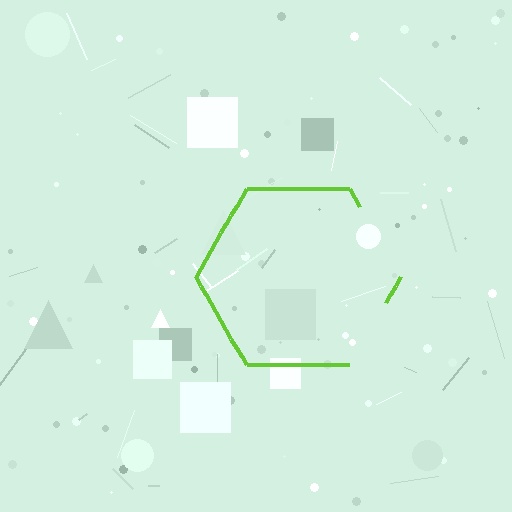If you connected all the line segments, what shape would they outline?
They would outline a hexagon.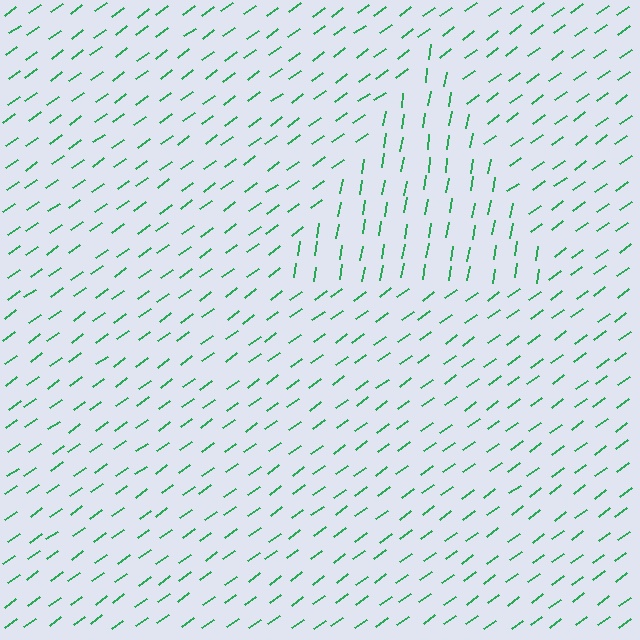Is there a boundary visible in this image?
Yes, there is a texture boundary formed by a change in line orientation.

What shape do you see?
I see a triangle.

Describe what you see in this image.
The image is filled with small green line segments. A triangle region in the image has lines oriented differently from the surrounding lines, creating a visible texture boundary.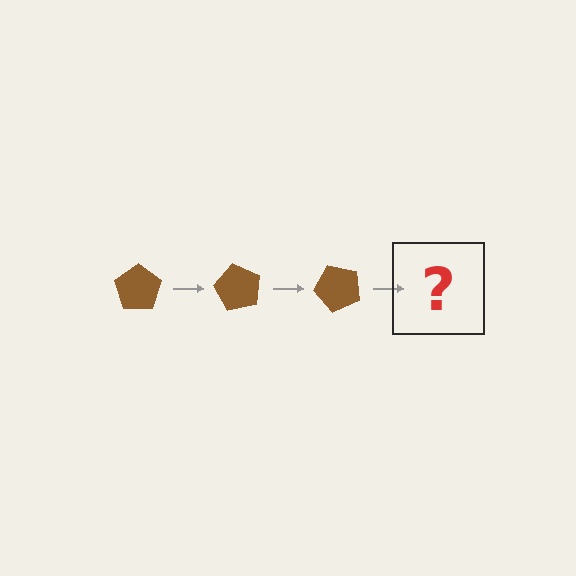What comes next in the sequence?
The next element should be a brown pentagon rotated 180 degrees.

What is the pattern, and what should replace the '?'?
The pattern is that the pentagon rotates 60 degrees each step. The '?' should be a brown pentagon rotated 180 degrees.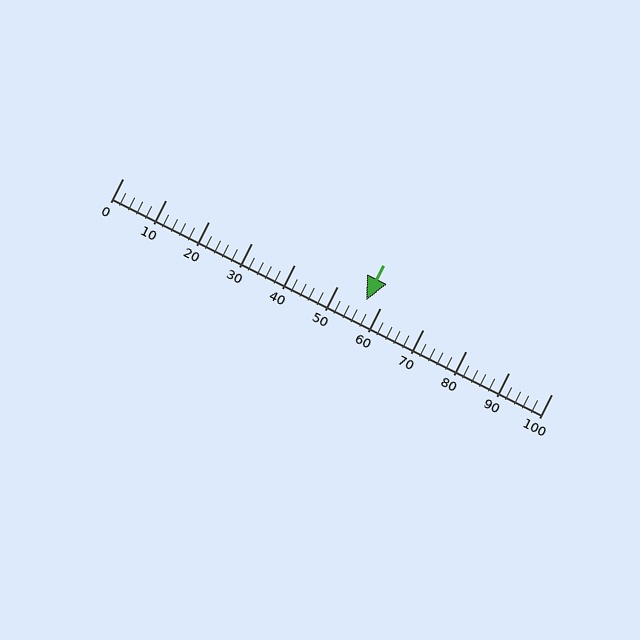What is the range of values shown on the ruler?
The ruler shows values from 0 to 100.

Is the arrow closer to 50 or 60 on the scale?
The arrow is closer to 60.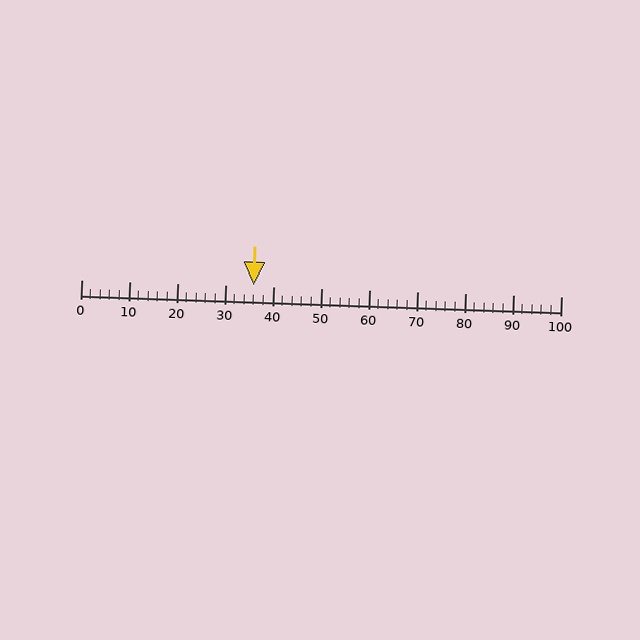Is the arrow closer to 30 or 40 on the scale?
The arrow is closer to 40.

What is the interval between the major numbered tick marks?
The major tick marks are spaced 10 units apart.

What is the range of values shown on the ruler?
The ruler shows values from 0 to 100.